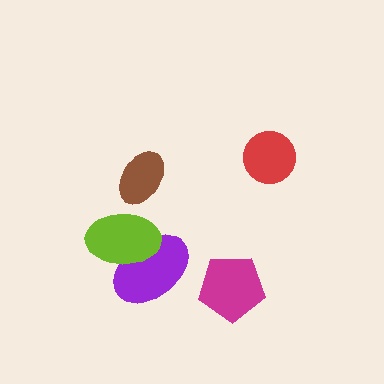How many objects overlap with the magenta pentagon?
0 objects overlap with the magenta pentagon.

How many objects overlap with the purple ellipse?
1 object overlaps with the purple ellipse.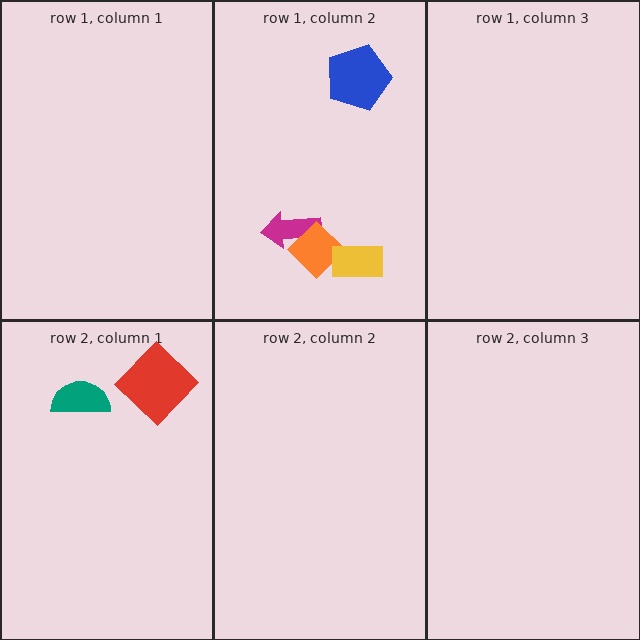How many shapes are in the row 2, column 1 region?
2.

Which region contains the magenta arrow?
The row 1, column 2 region.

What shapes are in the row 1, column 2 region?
The magenta arrow, the blue pentagon, the orange diamond, the yellow rectangle.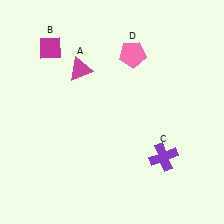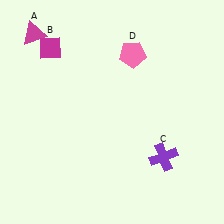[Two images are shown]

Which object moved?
The magenta triangle (A) moved left.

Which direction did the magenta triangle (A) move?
The magenta triangle (A) moved left.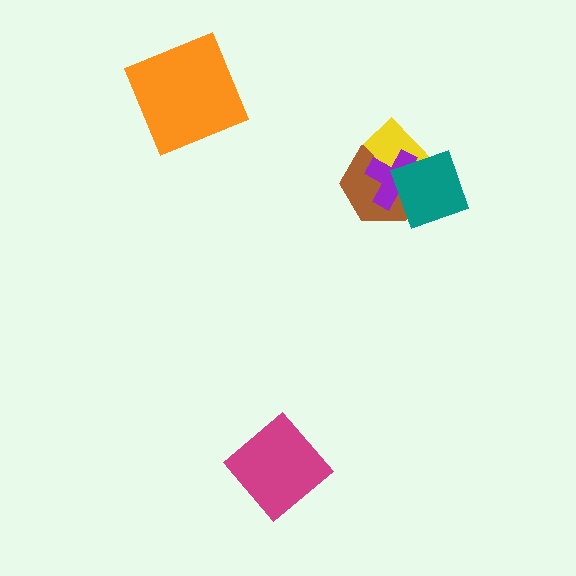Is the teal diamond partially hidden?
No, no other shape covers it.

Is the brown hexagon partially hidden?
Yes, it is partially covered by another shape.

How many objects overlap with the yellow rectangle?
3 objects overlap with the yellow rectangle.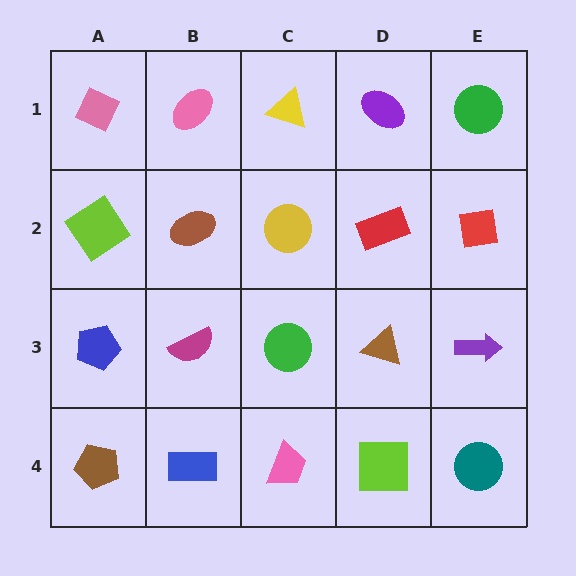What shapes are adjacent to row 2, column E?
A green circle (row 1, column E), a purple arrow (row 3, column E), a red rectangle (row 2, column D).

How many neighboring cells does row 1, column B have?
3.